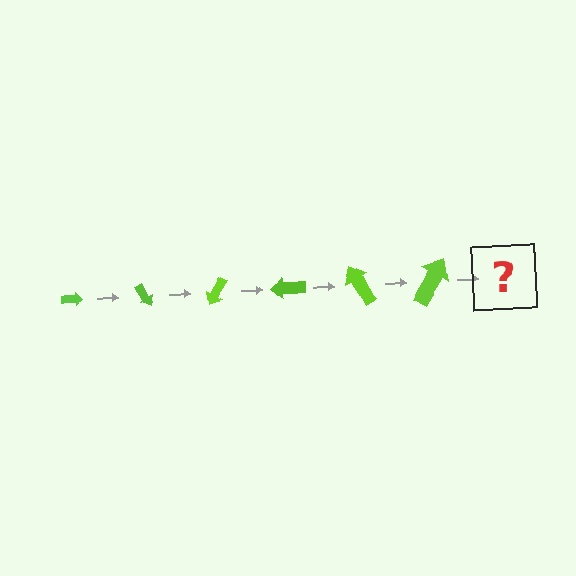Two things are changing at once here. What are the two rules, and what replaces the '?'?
The two rules are that the arrow grows larger each step and it rotates 60 degrees each step. The '?' should be an arrow, larger than the previous one and rotated 360 degrees from the start.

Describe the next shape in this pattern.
It should be an arrow, larger than the previous one and rotated 360 degrees from the start.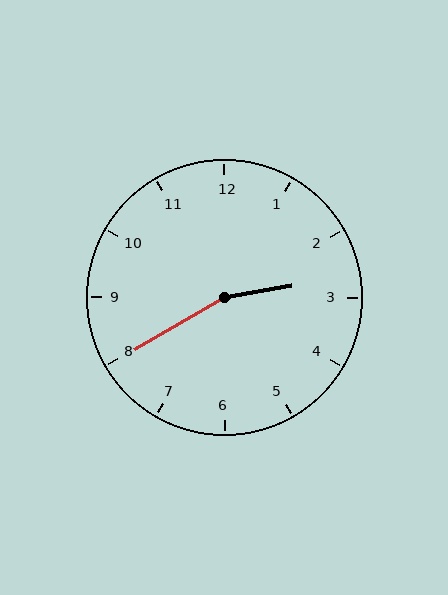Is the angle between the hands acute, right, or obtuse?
It is obtuse.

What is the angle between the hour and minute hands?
Approximately 160 degrees.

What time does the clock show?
2:40.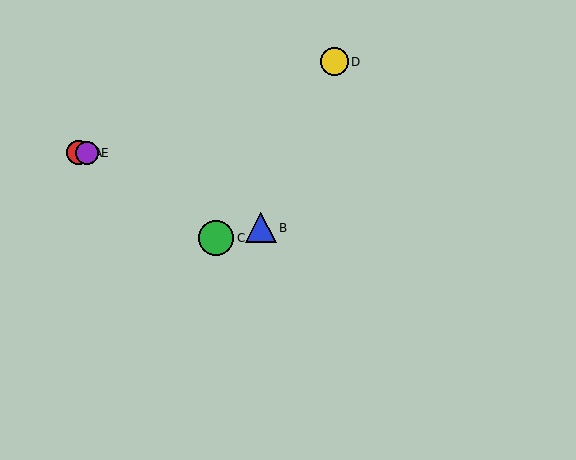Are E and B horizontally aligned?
No, E is at y≈153 and B is at y≈228.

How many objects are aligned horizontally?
2 objects (A, E) are aligned horizontally.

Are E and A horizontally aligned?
Yes, both are at y≈153.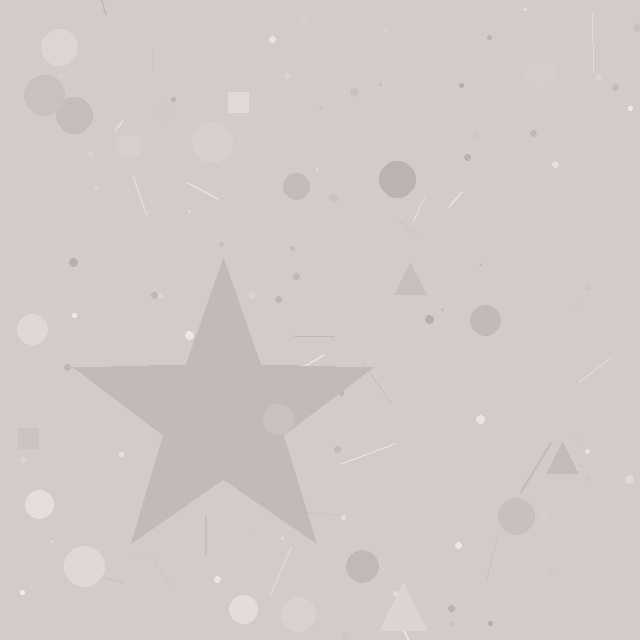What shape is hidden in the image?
A star is hidden in the image.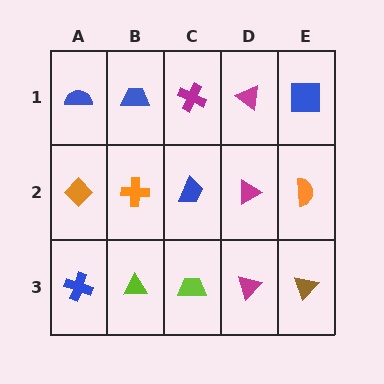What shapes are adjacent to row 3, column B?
An orange cross (row 2, column B), a blue cross (row 3, column A), a lime trapezoid (row 3, column C).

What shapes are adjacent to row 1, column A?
An orange diamond (row 2, column A), a blue trapezoid (row 1, column B).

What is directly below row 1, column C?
A blue trapezoid.